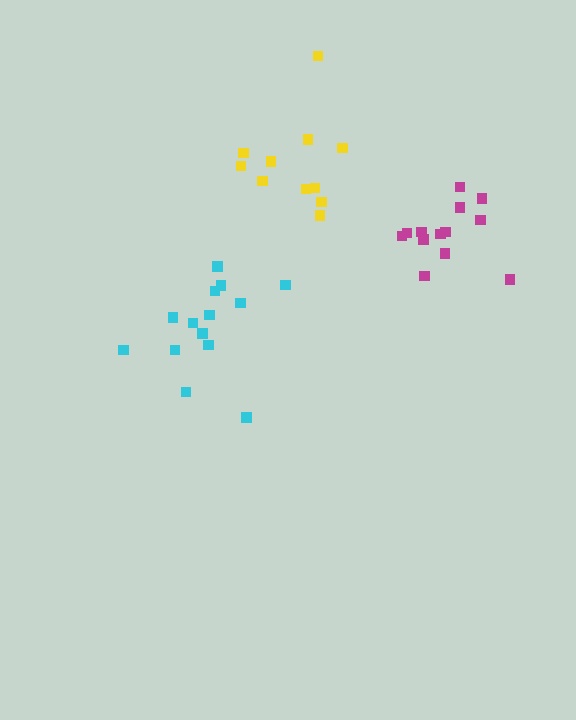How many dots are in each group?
Group 1: 11 dots, Group 2: 13 dots, Group 3: 14 dots (38 total).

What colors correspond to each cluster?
The clusters are colored: yellow, magenta, cyan.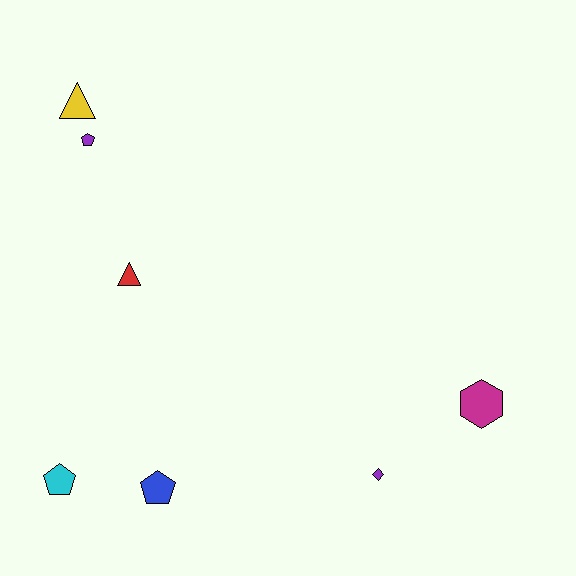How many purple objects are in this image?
There are 2 purple objects.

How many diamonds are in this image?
There is 1 diamond.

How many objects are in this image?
There are 7 objects.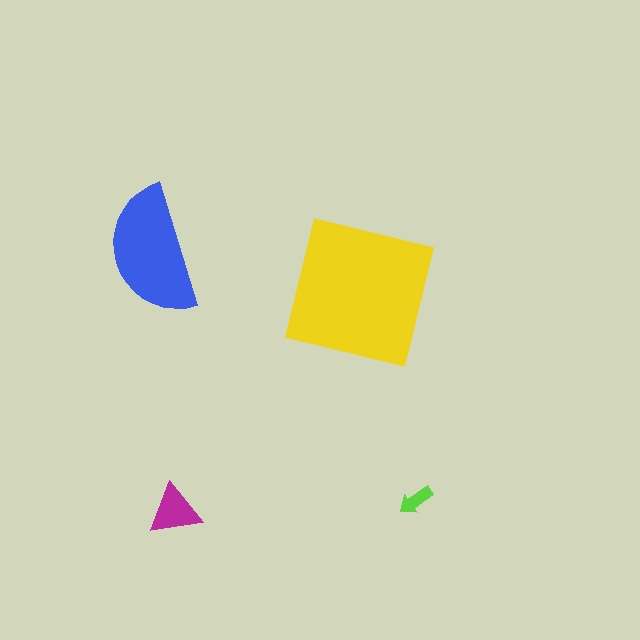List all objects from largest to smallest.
The yellow square, the blue semicircle, the magenta triangle, the lime arrow.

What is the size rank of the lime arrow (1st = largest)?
4th.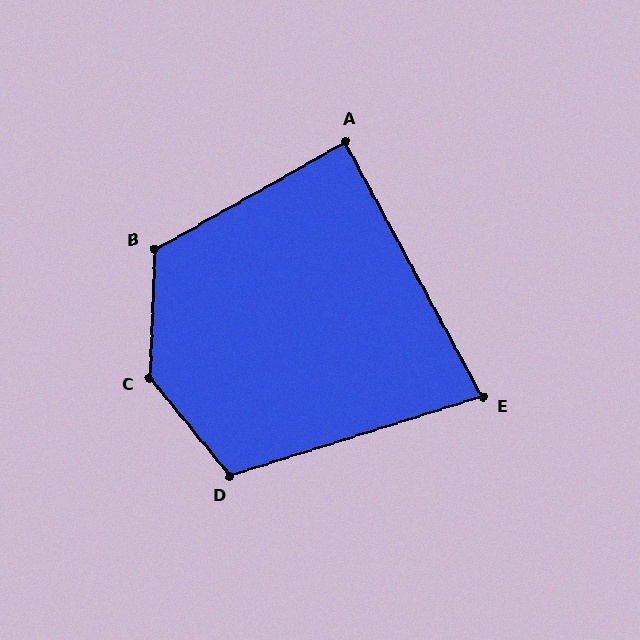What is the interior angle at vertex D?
Approximately 112 degrees (obtuse).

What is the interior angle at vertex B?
Approximately 122 degrees (obtuse).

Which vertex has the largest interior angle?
C, at approximately 138 degrees.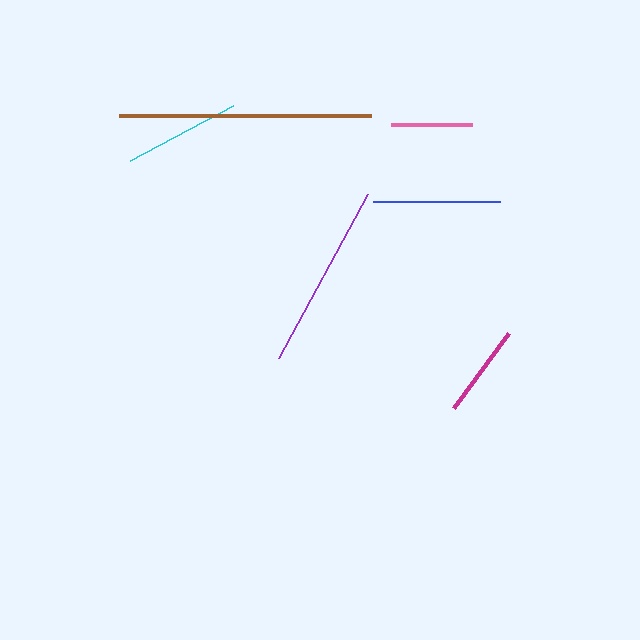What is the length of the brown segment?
The brown segment is approximately 252 pixels long.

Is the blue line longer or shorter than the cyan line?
The blue line is longer than the cyan line.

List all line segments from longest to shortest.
From longest to shortest: brown, purple, blue, cyan, magenta, pink.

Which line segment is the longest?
The brown line is the longest at approximately 252 pixels.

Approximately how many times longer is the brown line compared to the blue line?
The brown line is approximately 2.0 times the length of the blue line.